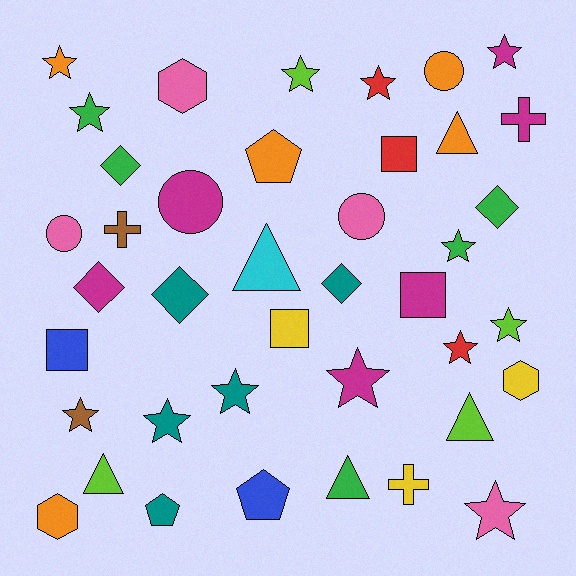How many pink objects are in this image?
There are 4 pink objects.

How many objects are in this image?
There are 40 objects.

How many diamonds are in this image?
There are 5 diamonds.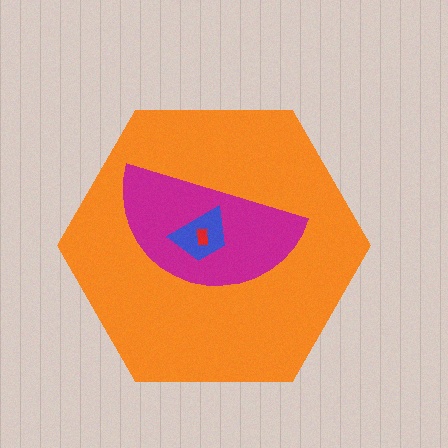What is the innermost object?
The red rectangle.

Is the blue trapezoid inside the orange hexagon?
Yes.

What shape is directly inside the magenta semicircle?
The blue trapezoid.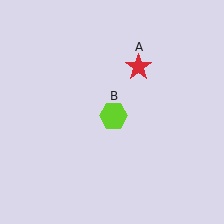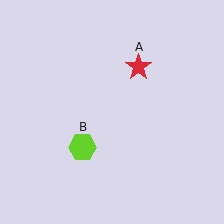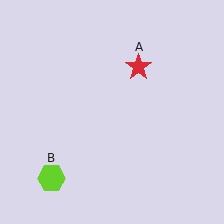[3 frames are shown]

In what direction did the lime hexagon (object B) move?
The lime hexagon (object B) moved down and to the left.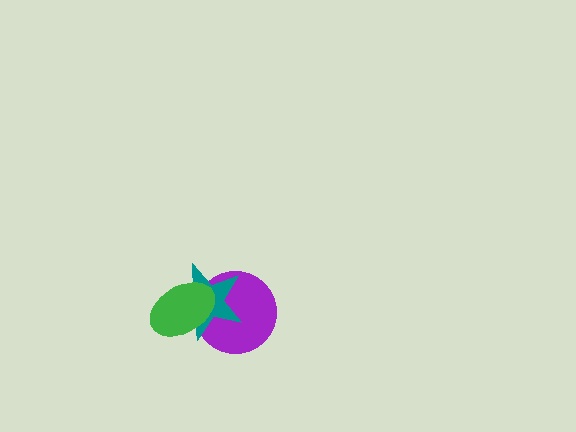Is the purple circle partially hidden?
Yes, it is partially covered by another shape.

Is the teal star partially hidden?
Yes, it is partially covered by another shape.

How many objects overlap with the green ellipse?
2 objects overlap with the green ellipse.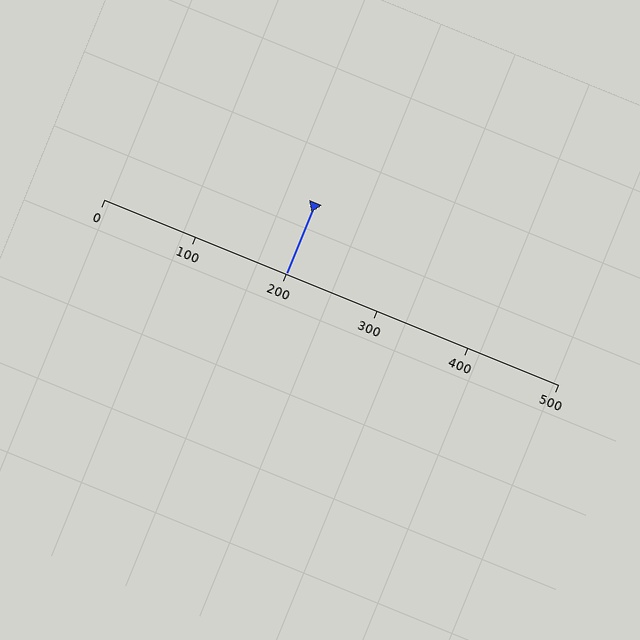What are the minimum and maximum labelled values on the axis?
The axis runs from 0 to 500.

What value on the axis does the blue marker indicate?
The marker indicates approximately 200.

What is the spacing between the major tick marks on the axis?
The major ticks are spaced 100 apart.